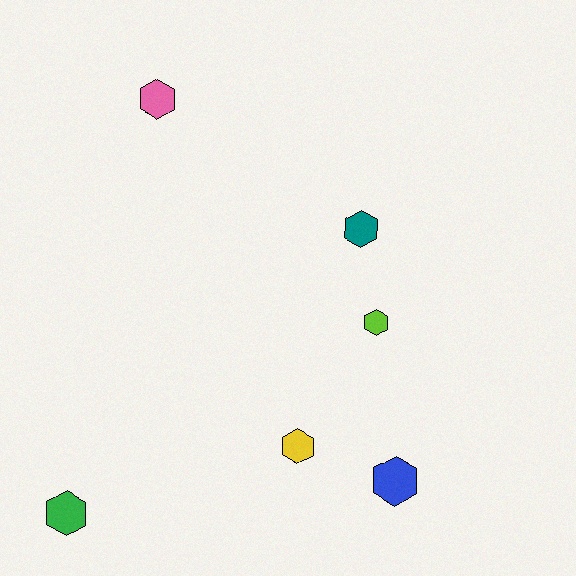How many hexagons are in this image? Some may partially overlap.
There are 6 hexagons.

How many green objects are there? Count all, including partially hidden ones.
There is 1 green object.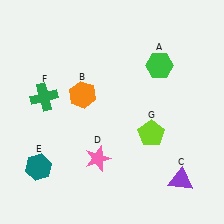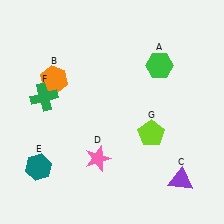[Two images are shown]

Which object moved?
The orange hexagon (B) moved left.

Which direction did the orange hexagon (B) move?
The orange hexagon (B) moved left.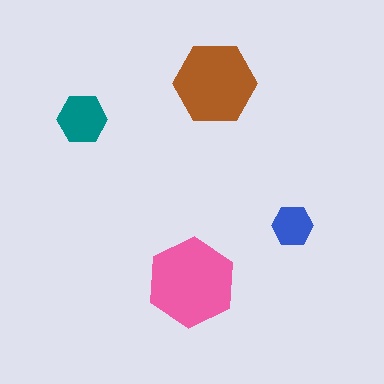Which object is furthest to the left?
The teal hexagon is leftmost.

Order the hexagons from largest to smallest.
the pink one, the brown one, the teal one, the blue one.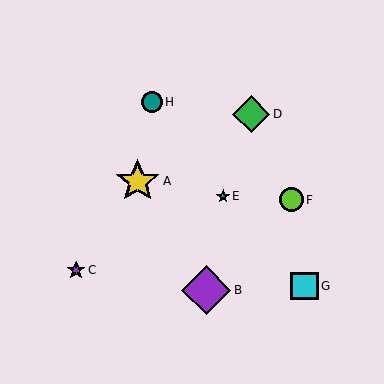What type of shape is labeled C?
Shape C is a purple star.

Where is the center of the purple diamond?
The center of the purple diamond is at (206, 290).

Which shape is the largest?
The purple diamond (labeled B) is the largest.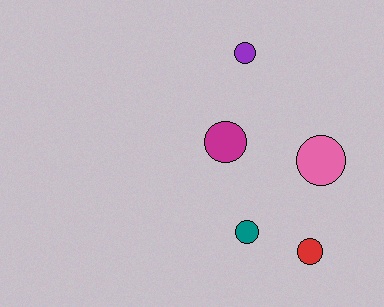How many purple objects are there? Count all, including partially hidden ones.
There is 1 purple object.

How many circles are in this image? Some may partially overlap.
There are 5 circles.